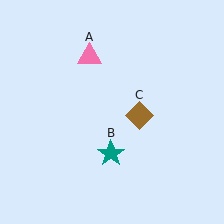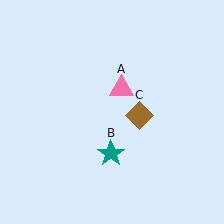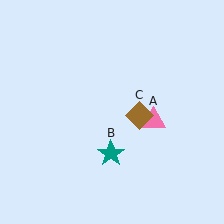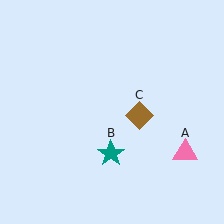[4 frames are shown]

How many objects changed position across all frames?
1 object changed position: pink triangle (object A).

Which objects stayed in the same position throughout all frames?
Teal star (object B) and brown diamond (object C) remained stationary.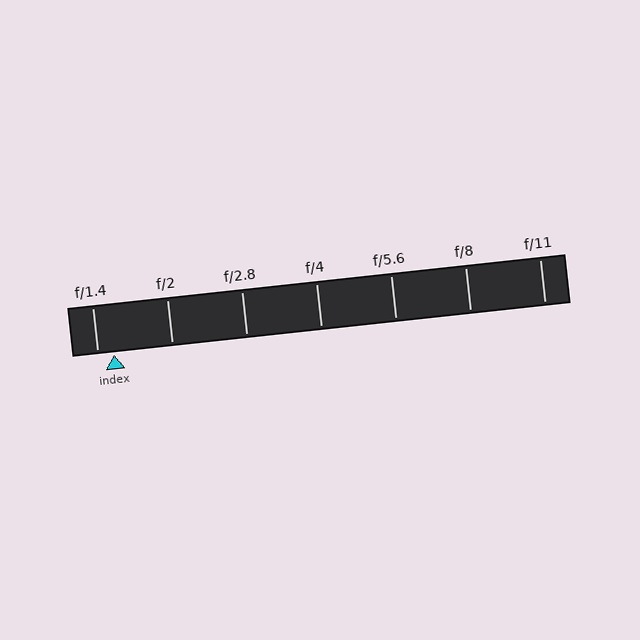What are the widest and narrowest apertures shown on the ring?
The widest aperture shown is f/1.4 and the narrowest is f/11.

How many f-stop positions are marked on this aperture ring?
There are 7 f-stop positions marked.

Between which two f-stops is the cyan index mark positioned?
The index mark is between f/1.4 and f/2.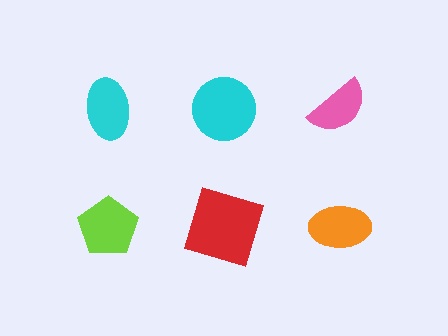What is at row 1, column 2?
A cyan circle.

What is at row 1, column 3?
A pink semicircle.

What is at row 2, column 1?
A lime pentagon.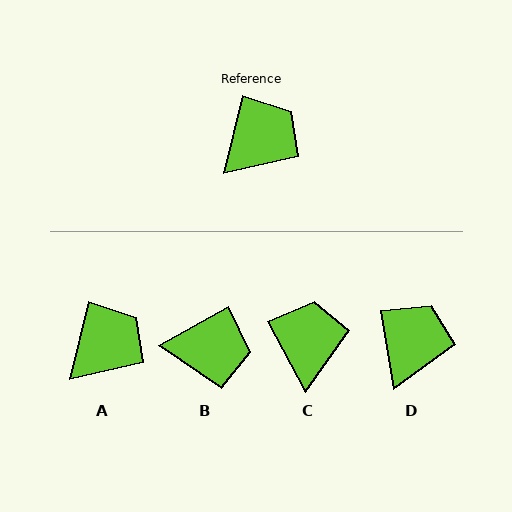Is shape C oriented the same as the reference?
No, it is off by about 42 degrees.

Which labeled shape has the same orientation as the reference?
A.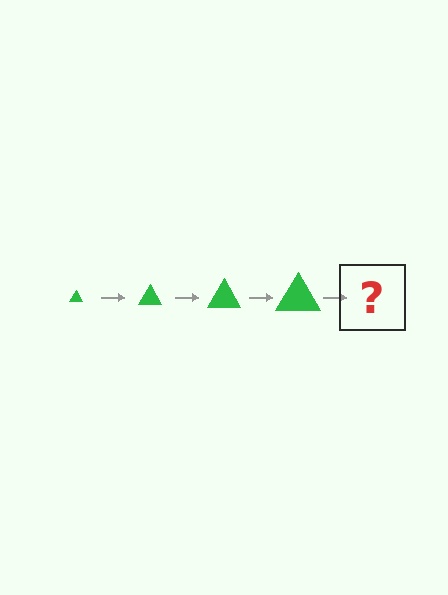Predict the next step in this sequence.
The next step is a green triangle, larger than the previous one.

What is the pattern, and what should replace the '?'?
The pattern is that the triangle gets progressively larger each step. The '?' should be a green triangle, larger than the previous one.